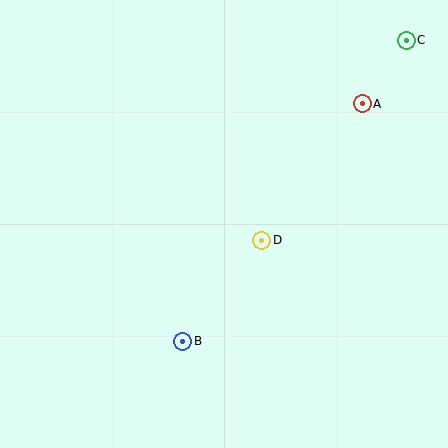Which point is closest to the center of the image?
Point D at (262, 240) is closest to the center.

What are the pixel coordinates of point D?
Point D is at (262, 240).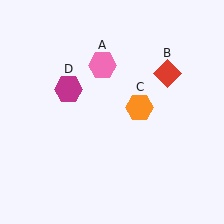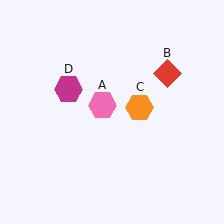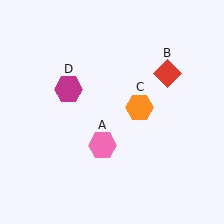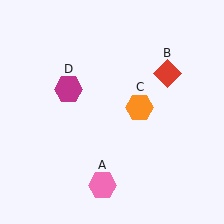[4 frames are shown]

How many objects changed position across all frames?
1 object changed position: pink hexagon (object A).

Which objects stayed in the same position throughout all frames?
Red diamond (object B) and orange hexagon (object C) and magenta hexagon (object D) remained stationary.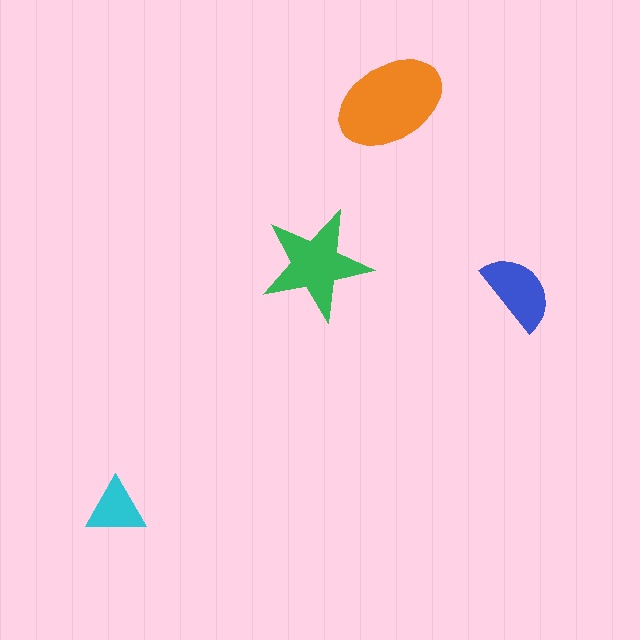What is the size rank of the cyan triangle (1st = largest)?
4th.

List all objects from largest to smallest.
The orange ellipse, the green star, the blue semicircle, the cyan triangle.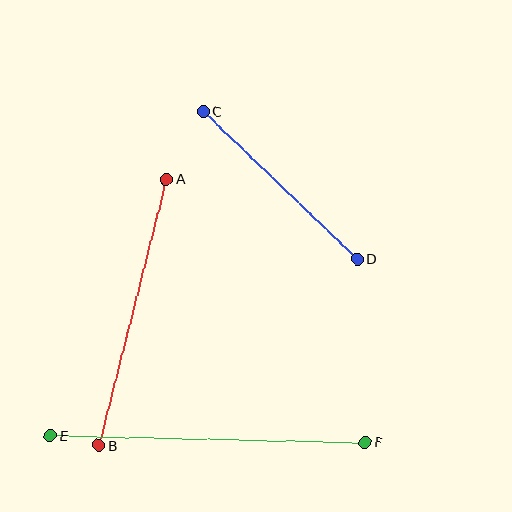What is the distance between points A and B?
The distance is approximately 275 pixels.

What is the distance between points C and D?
The distance is approximately 213 pixels.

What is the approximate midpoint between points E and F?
The midpoint is at approximately (208, 439) pixels.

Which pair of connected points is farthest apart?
Points E and F are farthest apart.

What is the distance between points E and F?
The distance is approximately 315 pixels.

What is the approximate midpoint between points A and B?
The midpoint is at approximately (133, 312) pixels.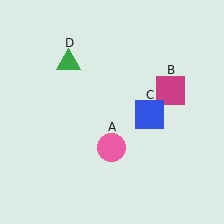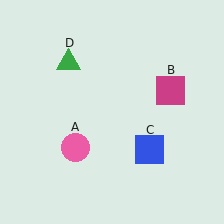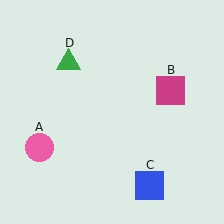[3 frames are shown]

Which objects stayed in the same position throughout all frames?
Magenta square (object B) and green triangle (object D) remained stationary.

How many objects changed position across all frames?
2 objects changed position: pink circle (object A), blue square (object C).